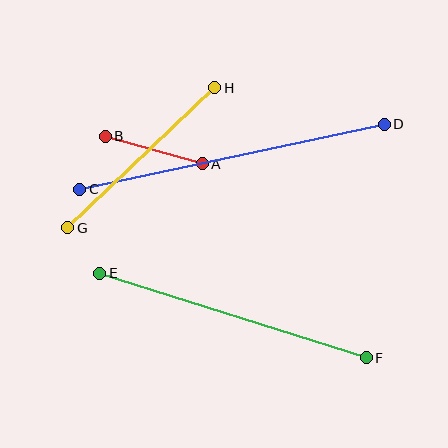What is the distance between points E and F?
The distance is approximately 280 pixels.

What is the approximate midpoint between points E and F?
The midpoint is at approximately (233, 315) pixels.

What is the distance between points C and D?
The distance is approximately 311 pixels.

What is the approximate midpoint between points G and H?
The midpoint is at approximately (141, 158) pixels.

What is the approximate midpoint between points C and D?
The midpoint is at approximately (232, 157) pixels.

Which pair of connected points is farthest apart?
Points C and D are farthest apart.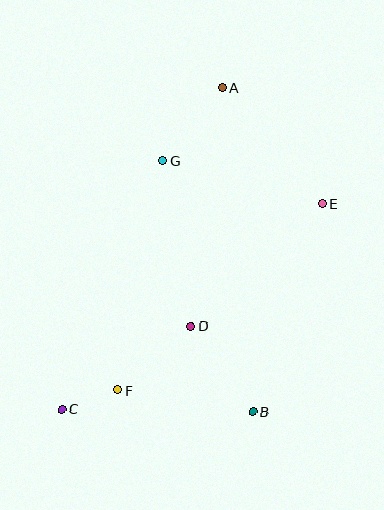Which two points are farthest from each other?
Points A and C are farthest from each other.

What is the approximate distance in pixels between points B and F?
The distance between B and F is approximately 137 pixels.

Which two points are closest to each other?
Points C and F are closest to each other.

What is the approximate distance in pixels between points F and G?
The distance between F and G is approximately 234 pixels.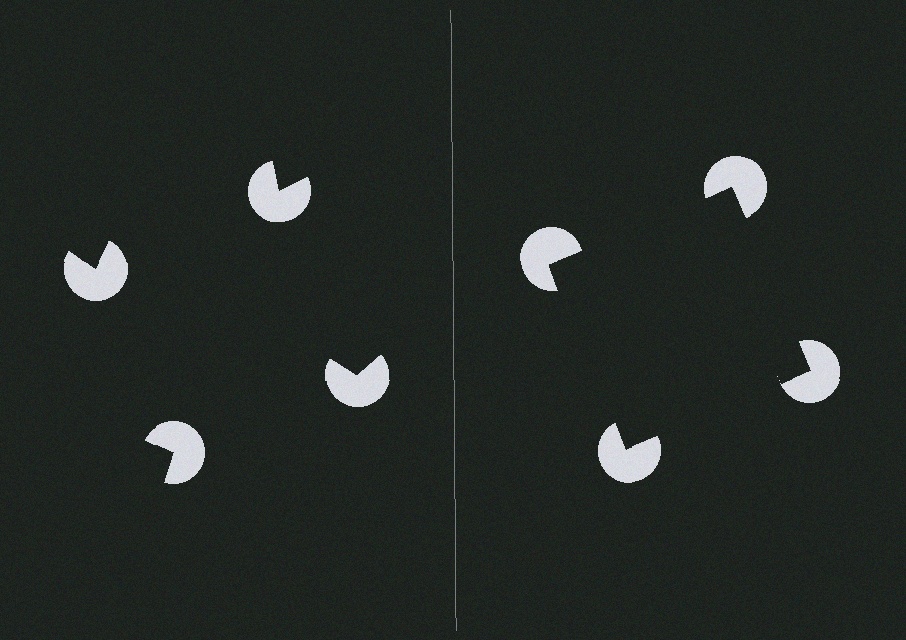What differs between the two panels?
The pac-man discs are positioned identically on both sides; only the wedge orientations differ. On the right they align to a square; on the left they are misaligned.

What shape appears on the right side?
An illusory square.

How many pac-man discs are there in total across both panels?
8 — 4 on each side.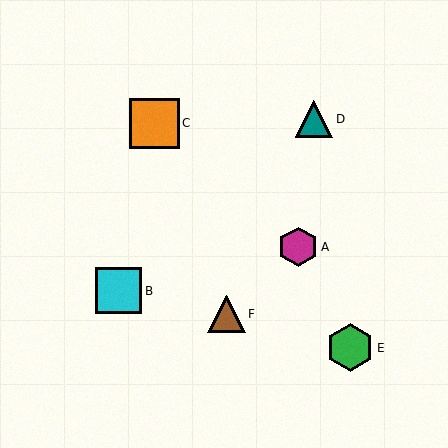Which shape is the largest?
The orange square (labeled C) is the largest.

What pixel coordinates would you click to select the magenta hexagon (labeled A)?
Click at (298, 247) to select the magenta hexagon A.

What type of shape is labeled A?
Shape A is a magenta hexagon.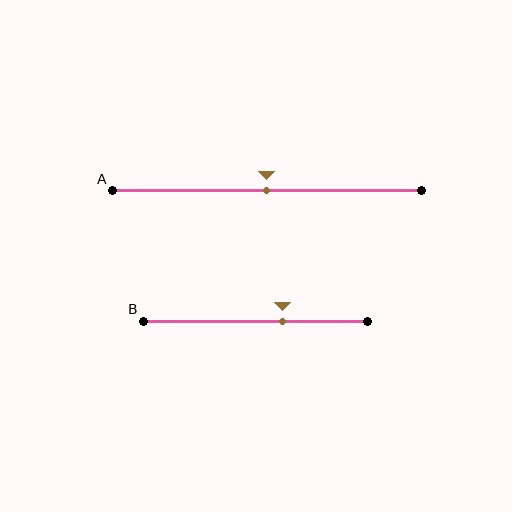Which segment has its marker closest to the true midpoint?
Segment A has its marker closest to the true midpoint.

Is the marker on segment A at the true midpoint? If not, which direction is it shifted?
Yes, the marker on segment A is at the true midpoint.